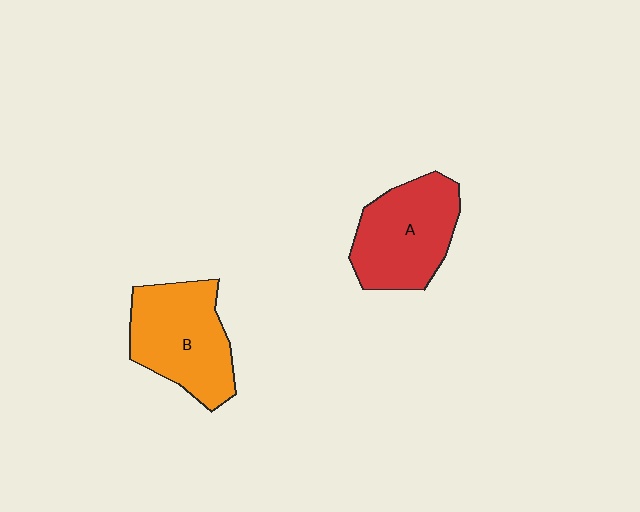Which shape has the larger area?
Shape B (orange).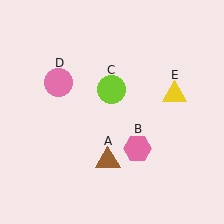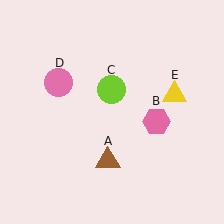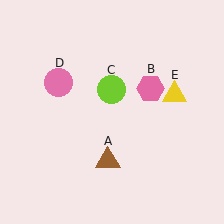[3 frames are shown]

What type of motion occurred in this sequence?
The pink hexagon (object B) rotated counterclockwise around the center of the scene.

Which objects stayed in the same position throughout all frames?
Brown triangle (object A) and lime circle (object C) and pink circle (object D) and yellow triangle (object E) remained stationary.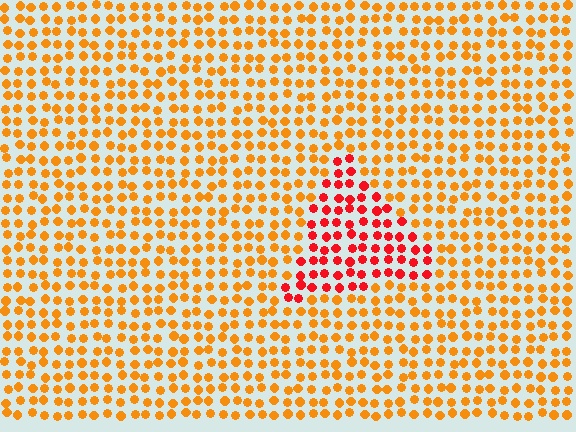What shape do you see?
I see a triangle.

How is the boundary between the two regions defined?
The boundary is defined purely by a slight shift in hue (about 37 degrees). Spacing, size, and orientation are identical on both sides.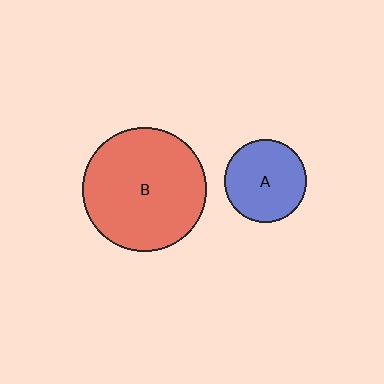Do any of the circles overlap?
No, none of the circles overlap.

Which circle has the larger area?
Circle B (red).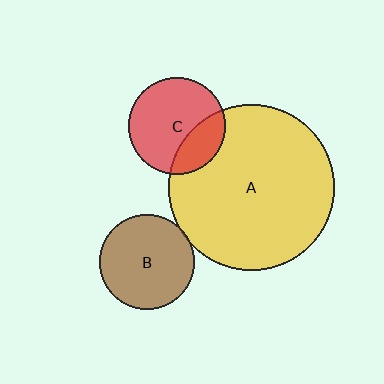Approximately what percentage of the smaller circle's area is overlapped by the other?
Approximately 5%.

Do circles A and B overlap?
Yes.